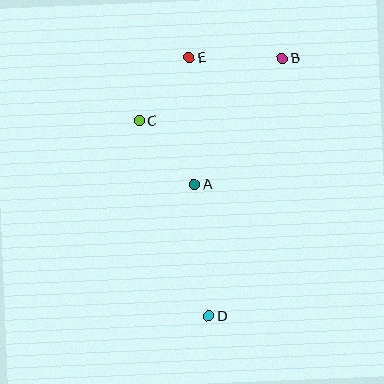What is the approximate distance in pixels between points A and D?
The distance between A and D is approximately 132 pixels.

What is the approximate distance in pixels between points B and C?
The distance between B and C is approximately 156 pixels.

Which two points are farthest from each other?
Points B and D are farthest from each other.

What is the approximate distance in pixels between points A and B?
The distance between A and B is approximately 154 pixels.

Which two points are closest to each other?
Points C and E are closest to each other.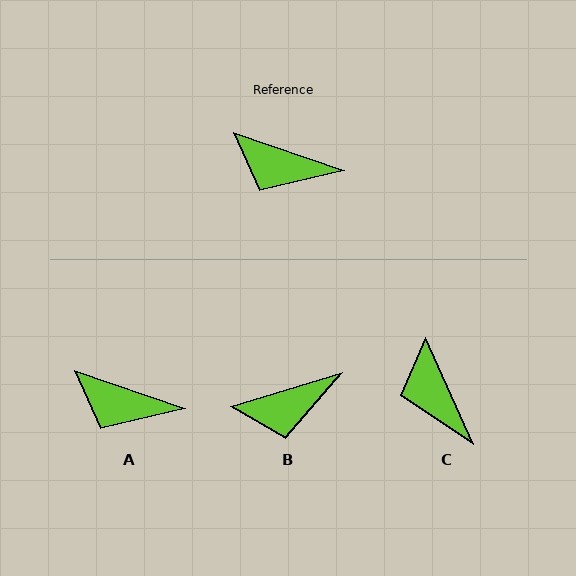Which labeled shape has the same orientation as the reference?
A.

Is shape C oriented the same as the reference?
No, it is off by about 47 degrees.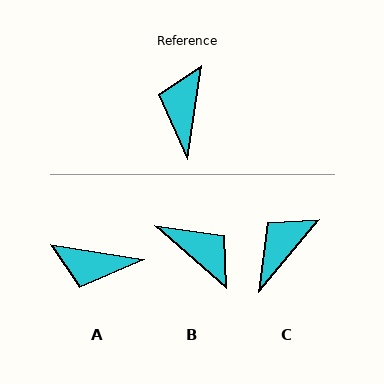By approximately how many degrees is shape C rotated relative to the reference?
Approximately 31 degrees clockwise.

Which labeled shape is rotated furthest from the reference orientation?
B, about 122 degrees away.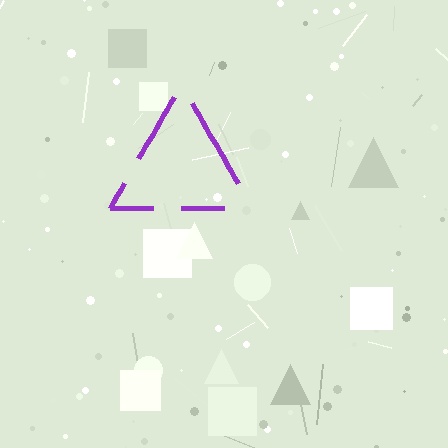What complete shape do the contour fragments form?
The contour fragments form a triangle.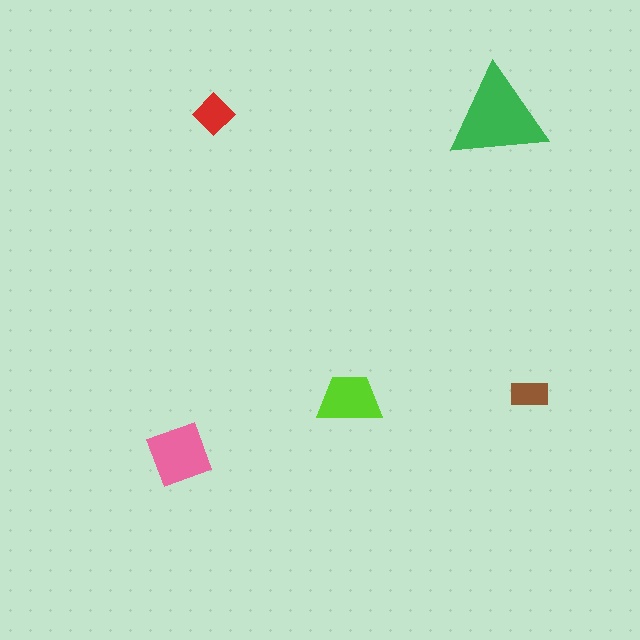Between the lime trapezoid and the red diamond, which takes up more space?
The lime trapezoid.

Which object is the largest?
The green triangle.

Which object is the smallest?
The brown rectangle.